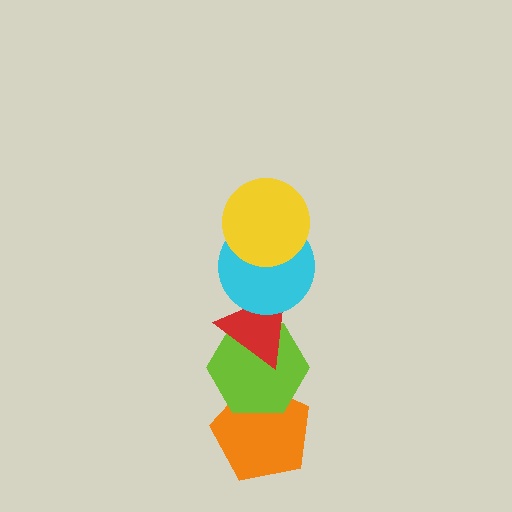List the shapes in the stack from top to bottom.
From top to bottom: the yellow circle, the cyan circle, the red triangle, the lime hexagon, the orange pentagon.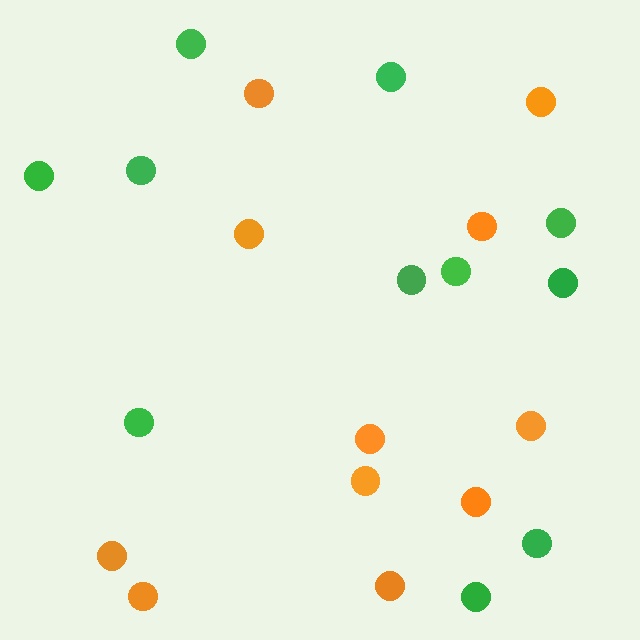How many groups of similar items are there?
There are 2 groups: one group of green circles (11) and one group of orange circles (11).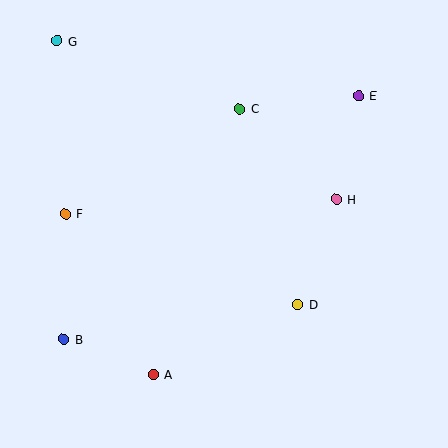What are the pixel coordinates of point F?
Point F is at (66, 214).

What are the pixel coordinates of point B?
Point B is at (64, 339).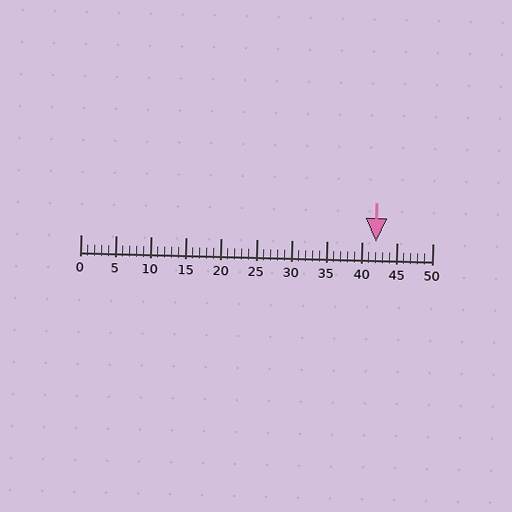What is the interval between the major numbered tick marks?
The major tick marks are spaced 5 units apart.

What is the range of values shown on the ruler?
The ruler shows values from 0 to 50.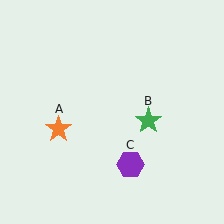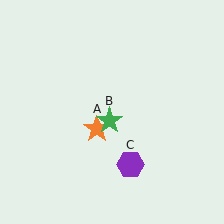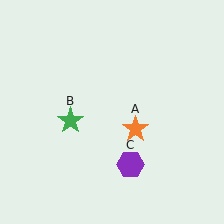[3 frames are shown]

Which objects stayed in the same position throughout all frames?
Purple hexagon (object C) remained stationary.